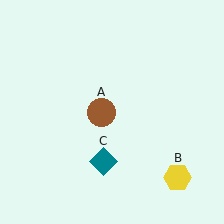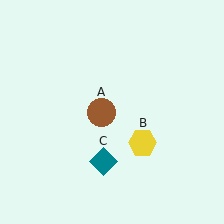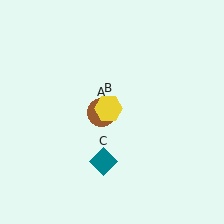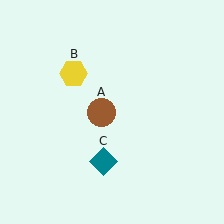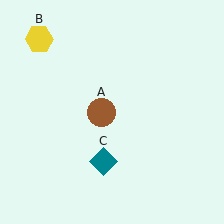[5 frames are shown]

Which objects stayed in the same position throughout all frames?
Brown circle (object A) and teal diamond (object C) remained stationary.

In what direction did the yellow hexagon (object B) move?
The yellow hexagon (object B) moved up and to the left.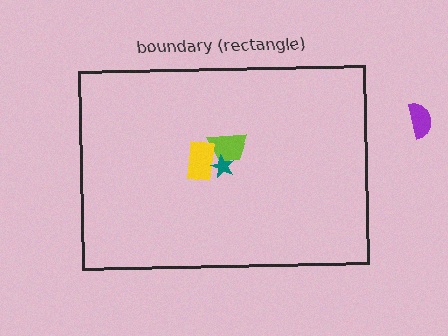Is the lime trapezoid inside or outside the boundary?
Inside.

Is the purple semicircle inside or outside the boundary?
Outside.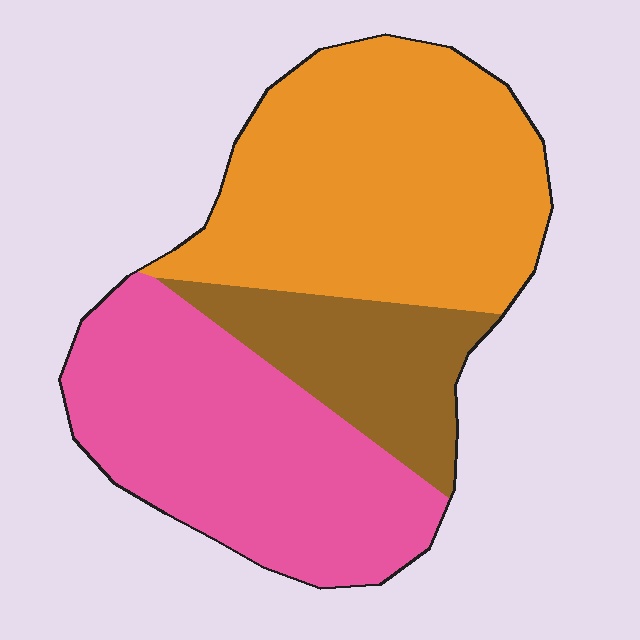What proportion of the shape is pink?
Pink covers 38% of the shape.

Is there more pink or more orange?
Orange.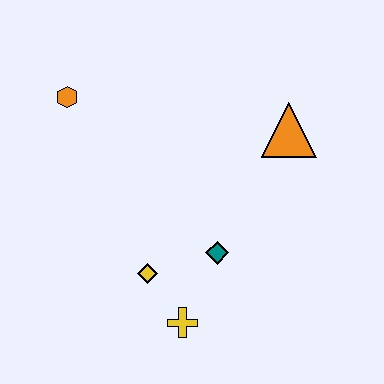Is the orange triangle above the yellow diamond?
Yes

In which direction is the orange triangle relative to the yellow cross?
The orange triangle is above the yellow cross.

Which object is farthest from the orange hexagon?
The yellow cross is farthest from the orange hexagon.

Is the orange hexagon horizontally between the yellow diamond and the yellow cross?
No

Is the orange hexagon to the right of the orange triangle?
No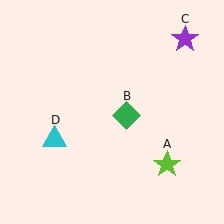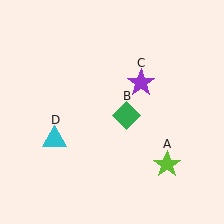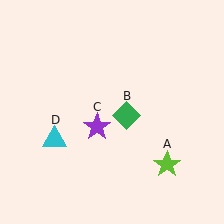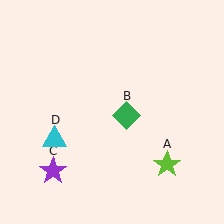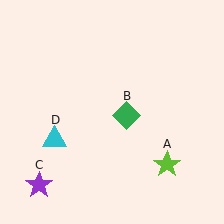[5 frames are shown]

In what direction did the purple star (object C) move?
The purple star (object C) moved down and to the left.